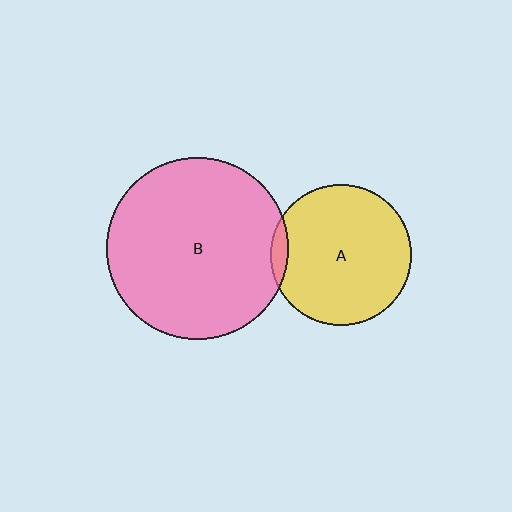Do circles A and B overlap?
Yes.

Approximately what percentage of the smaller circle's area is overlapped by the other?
Approximately 5%.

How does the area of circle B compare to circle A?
Approximately 1.7 times.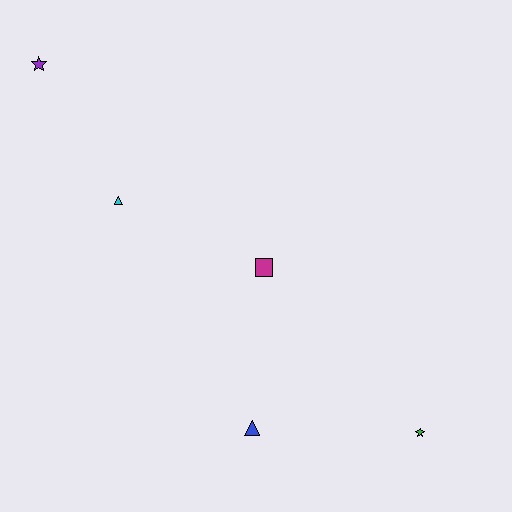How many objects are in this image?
There are 5 objects.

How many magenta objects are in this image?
There is 1 magenta object.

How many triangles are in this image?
There are 2 triangles.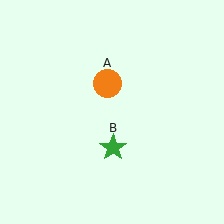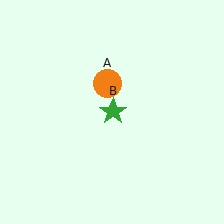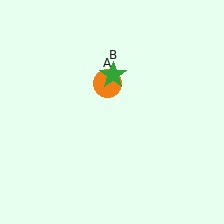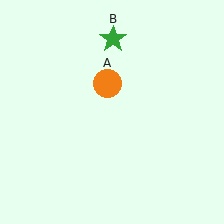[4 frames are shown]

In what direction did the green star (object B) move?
The green star (object B) moved up.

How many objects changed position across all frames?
1 object changed position: green star (object B).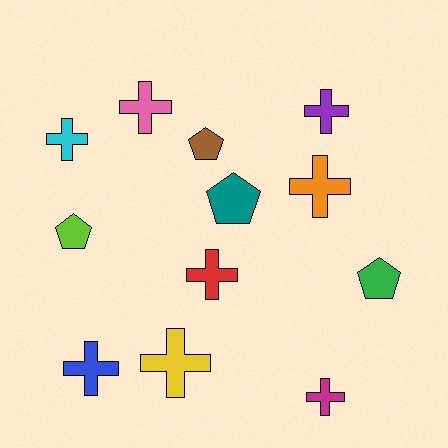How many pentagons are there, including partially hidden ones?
There are 4 pentagons.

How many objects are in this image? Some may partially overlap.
There are 12 objects.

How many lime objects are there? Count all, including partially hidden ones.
There is 1 lime object.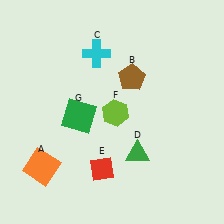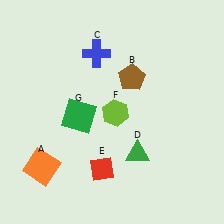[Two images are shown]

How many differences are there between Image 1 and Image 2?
There is 1 difference between the two images.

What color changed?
The cross (C) changed from cyan in Image 1 to blue in Image 2.